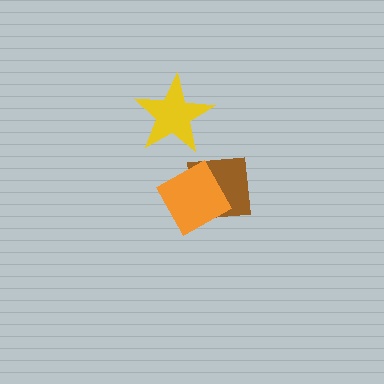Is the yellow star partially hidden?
No, no other shape covers it.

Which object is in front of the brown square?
The orange diamond is in front of the brown square.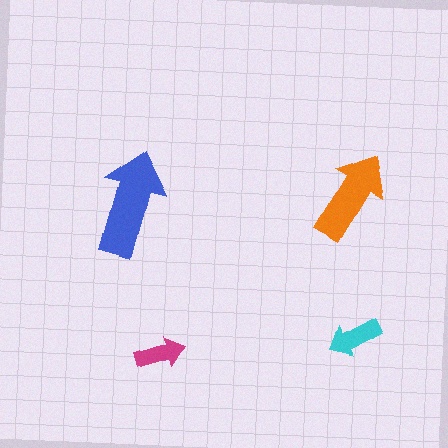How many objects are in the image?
There are 4 objects in the image.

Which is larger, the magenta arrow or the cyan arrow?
The cyan one.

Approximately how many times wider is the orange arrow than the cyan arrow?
About 1.5 times wider.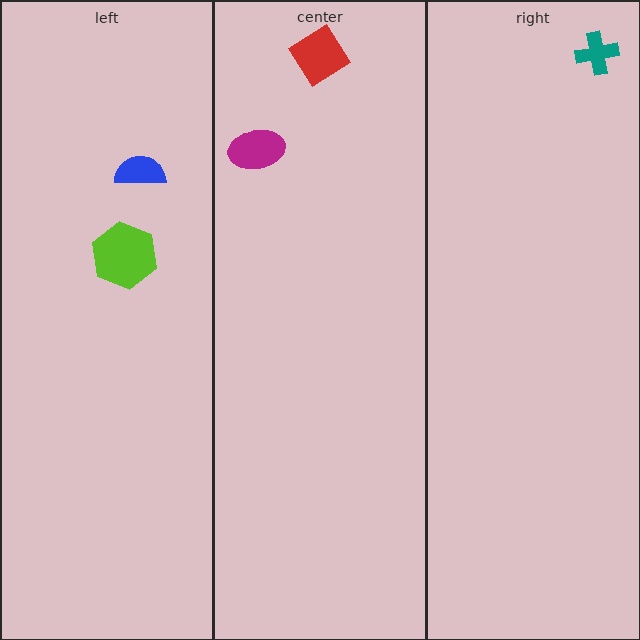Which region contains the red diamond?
The center region.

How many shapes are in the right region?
1.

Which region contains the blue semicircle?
The left region.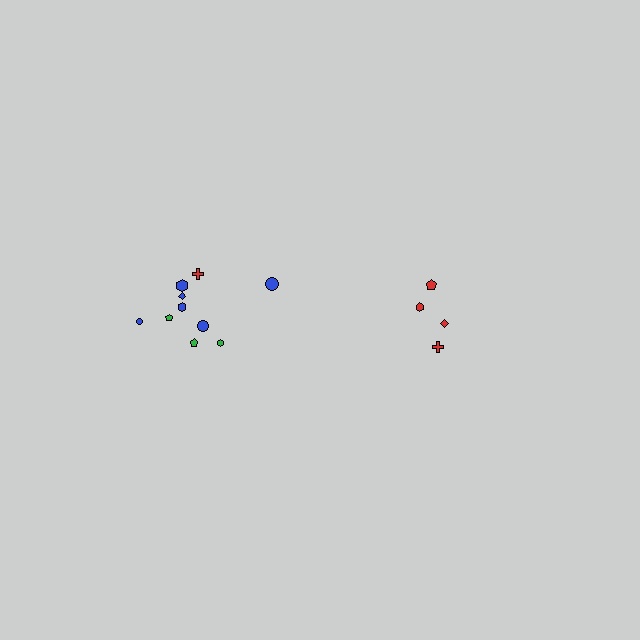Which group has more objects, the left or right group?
The left group.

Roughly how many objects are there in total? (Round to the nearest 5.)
Roughly 15 objects in total.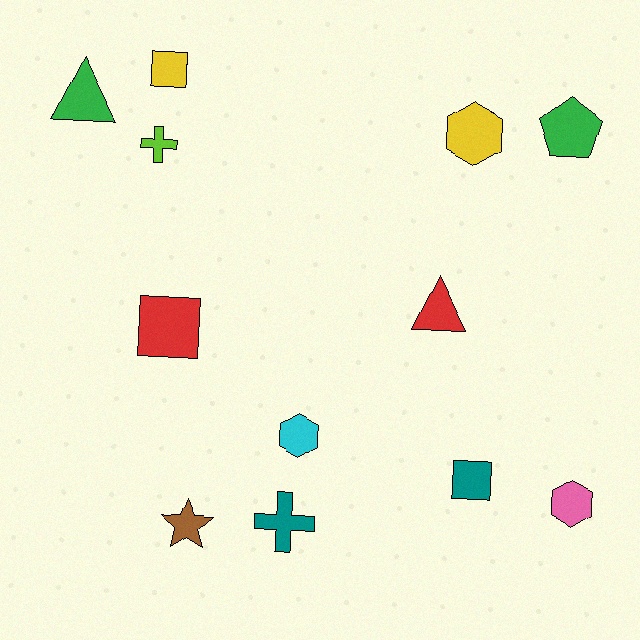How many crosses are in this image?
There are 2 crosses.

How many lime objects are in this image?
There is 1 lime object.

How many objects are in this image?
There are 12 objects.